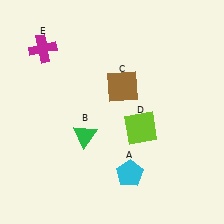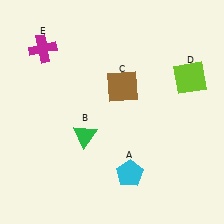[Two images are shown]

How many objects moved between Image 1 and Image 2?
1 object moved between the two images.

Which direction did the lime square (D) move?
The lime square (D) moved up.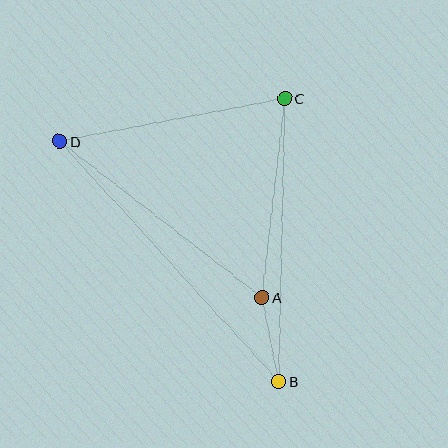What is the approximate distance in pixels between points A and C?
The distance between A and C is approximately 200 pixels.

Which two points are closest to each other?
Points A and B are closest to each other.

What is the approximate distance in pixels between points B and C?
The distance between B and C is approximately 283 pixels.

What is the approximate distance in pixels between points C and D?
The distance between C and D is approximately 229 pixels.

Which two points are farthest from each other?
Points B and D are farthest from each other.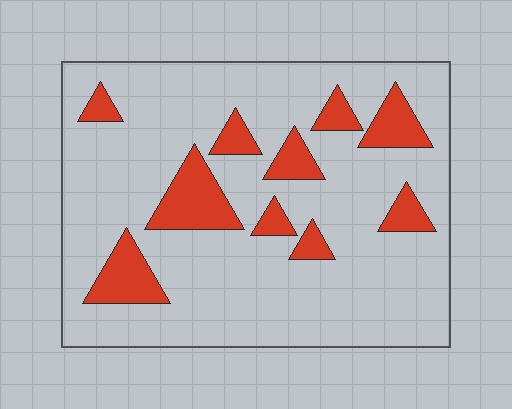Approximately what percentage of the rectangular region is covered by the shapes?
Approximately 15%.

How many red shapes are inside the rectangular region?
10.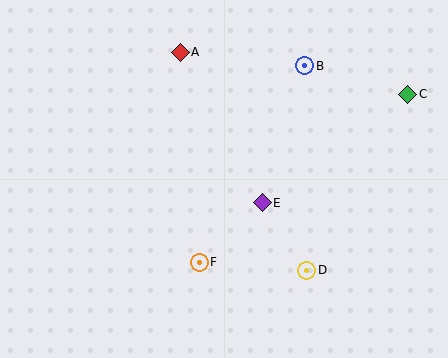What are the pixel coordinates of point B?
Point B is at (305, 66).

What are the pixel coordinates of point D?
Point D is at (307, 270).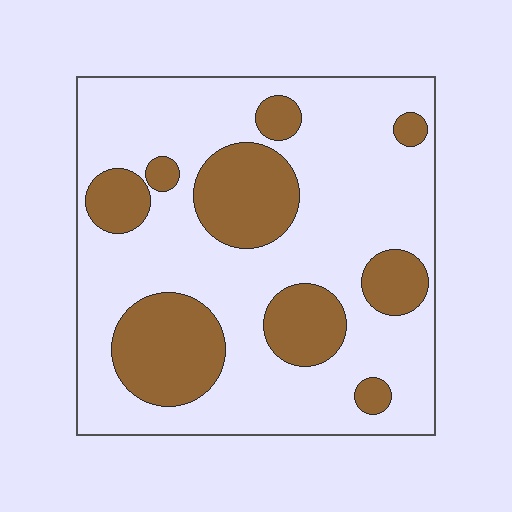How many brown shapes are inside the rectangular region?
9.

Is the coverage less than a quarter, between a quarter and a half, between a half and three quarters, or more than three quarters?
Between a quarter and a half.